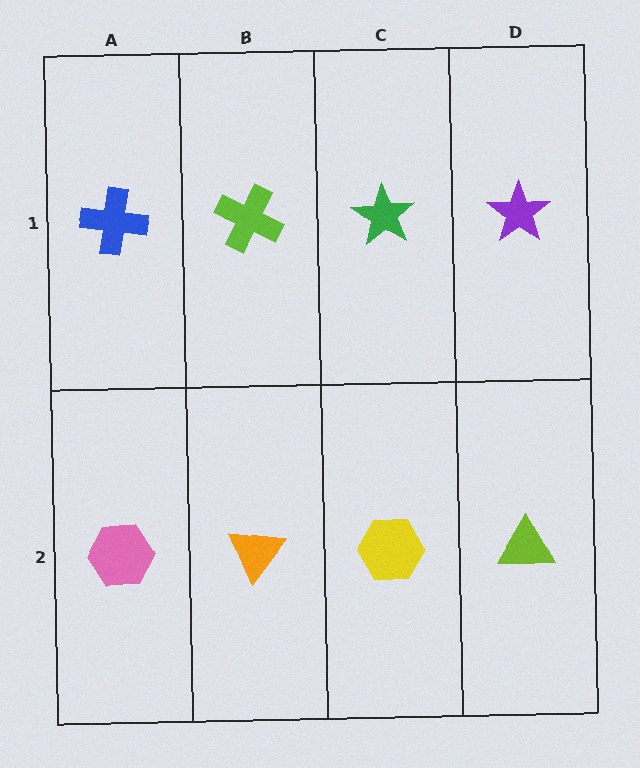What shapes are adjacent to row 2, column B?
A lime cross (row 1, column B), a pink hexagon (row 2, column A), a yellow hexagon (row 2, column C).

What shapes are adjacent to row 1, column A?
A pink hexagon (row 2, column A), a lime cross (row 1, column B).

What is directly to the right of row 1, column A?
A lime cross.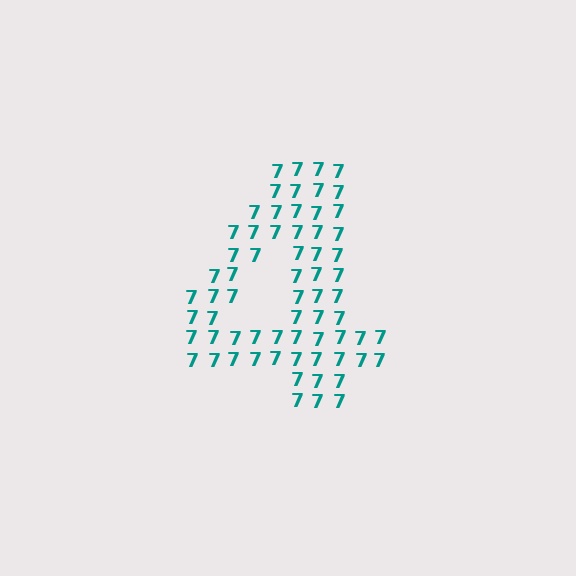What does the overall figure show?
The overall figure shows the digit 4.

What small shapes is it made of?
It is made of small digit 7's.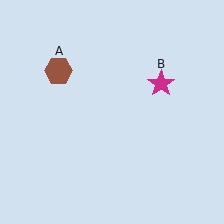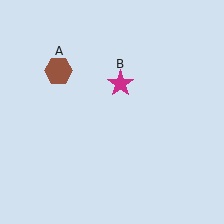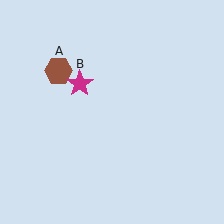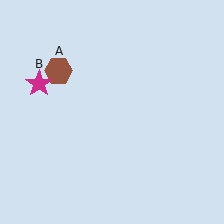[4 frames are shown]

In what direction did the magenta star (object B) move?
The magenta star (object B) moved left.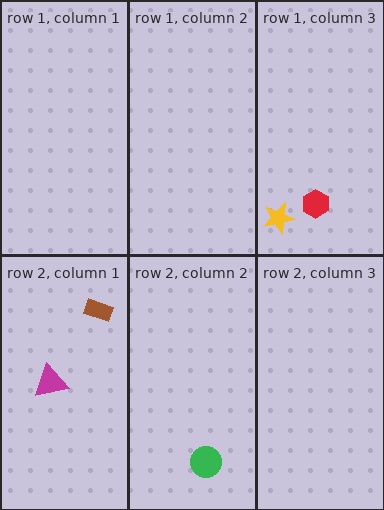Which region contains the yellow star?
The row 1, column 3 region.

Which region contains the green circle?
The row 2, column 2 region.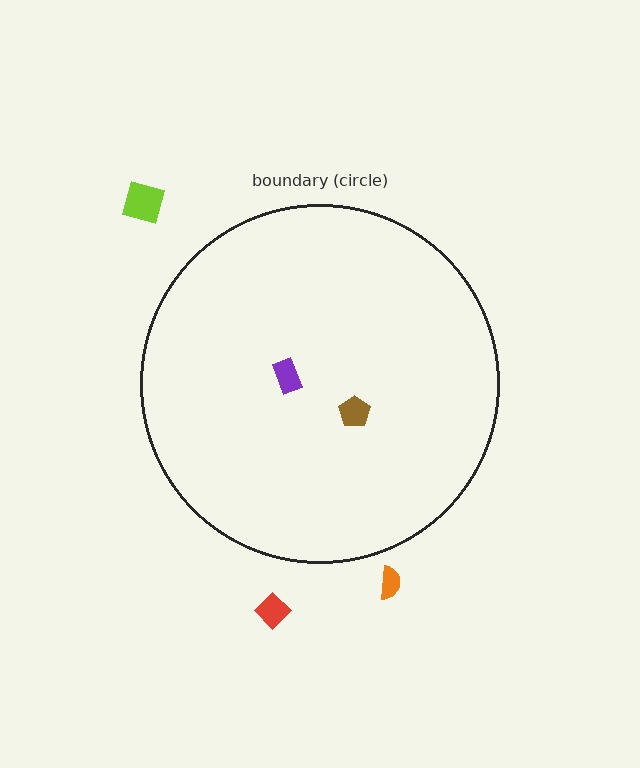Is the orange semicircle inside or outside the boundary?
Outside.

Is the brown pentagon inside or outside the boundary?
Inside.